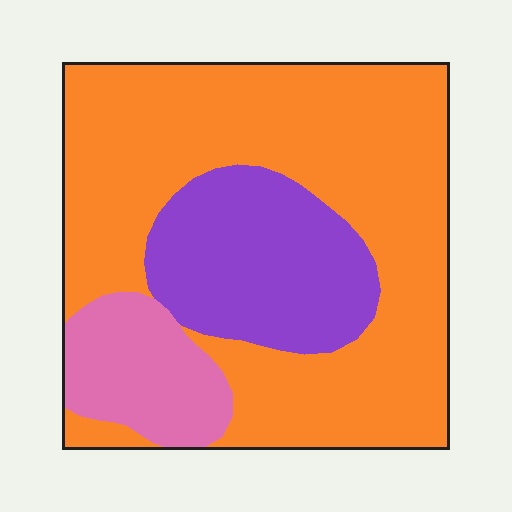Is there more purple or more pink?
Purple.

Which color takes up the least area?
Pink, at roughly 15%.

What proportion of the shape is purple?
Purple covers about 20% of the shape.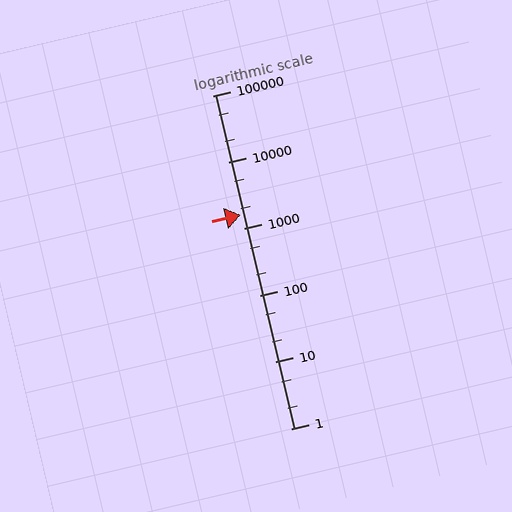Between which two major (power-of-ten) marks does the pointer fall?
The pointer is between 1000 and 10000.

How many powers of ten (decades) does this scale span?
The scale spans 5 decades, from 1 to 100000.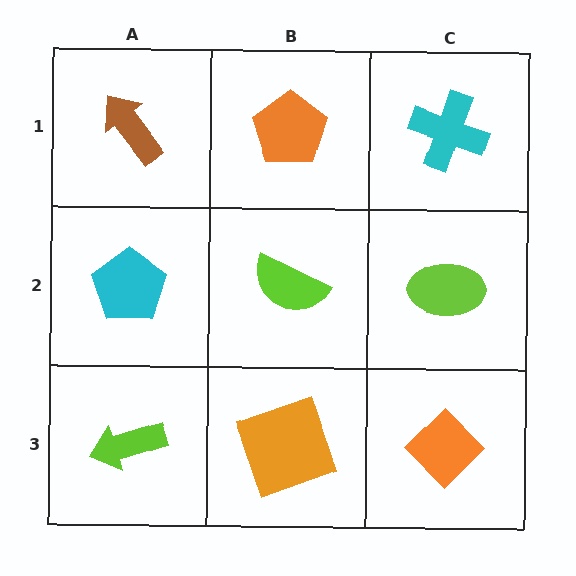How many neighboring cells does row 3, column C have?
2.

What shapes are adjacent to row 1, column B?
A lime semicircle (row 2, column B), a brown arrow (row 1, column A), a cyan cross (row 1, column C).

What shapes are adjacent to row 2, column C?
A cyan cross (row 1, column C), an orange diamond (row 3, column C), a lime semicircle (row 2, column B).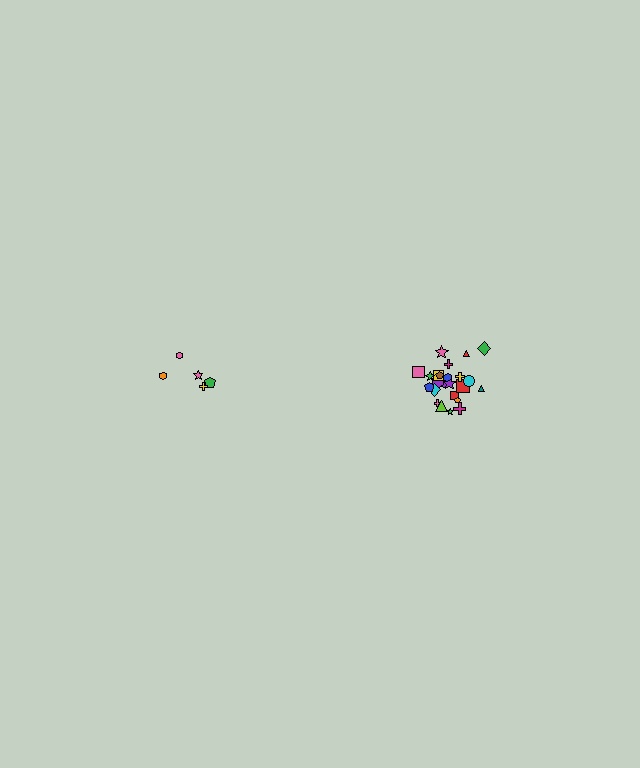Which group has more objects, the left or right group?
The right group.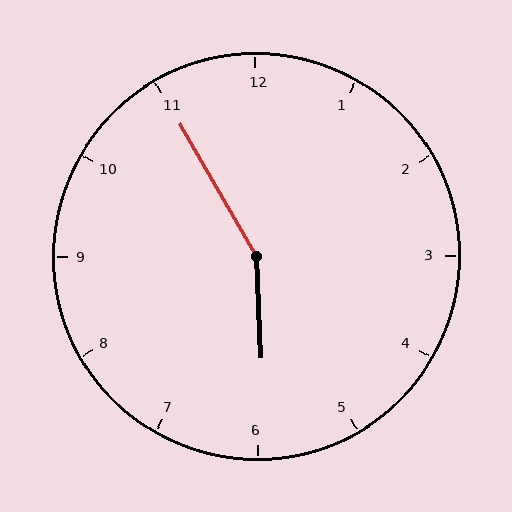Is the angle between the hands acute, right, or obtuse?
It is obtuse.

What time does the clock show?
5:55.